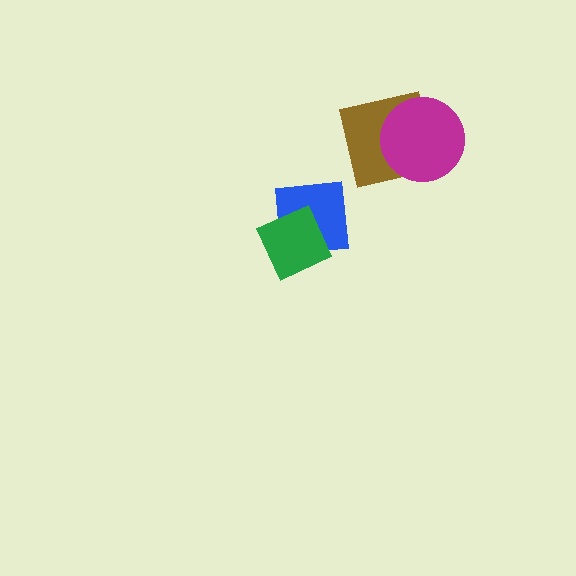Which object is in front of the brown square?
The magenta circle is in front of the brown square.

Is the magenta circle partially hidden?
No, no other shape covers it.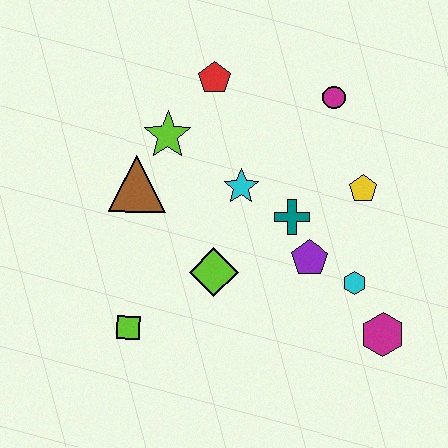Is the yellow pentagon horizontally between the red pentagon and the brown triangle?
No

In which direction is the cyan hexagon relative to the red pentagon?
The cyan hexagon is below the red pentagon.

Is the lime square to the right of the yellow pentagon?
No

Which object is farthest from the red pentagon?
The magenta hexagon is farthest from the red pentagon.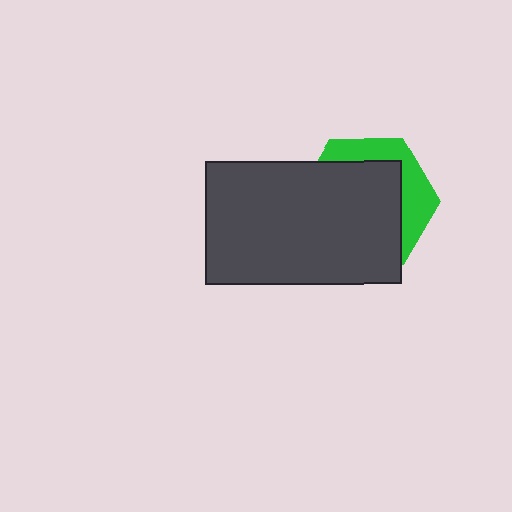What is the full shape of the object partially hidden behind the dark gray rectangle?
The partially hidden object is a green hexagon.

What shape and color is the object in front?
The object in front is a dark gray rectangle.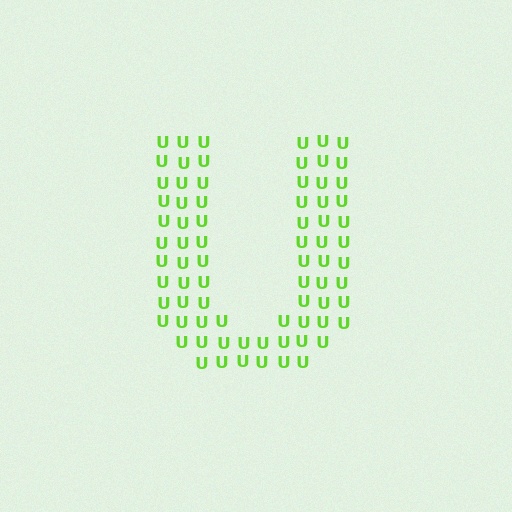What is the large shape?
The large shape is the letter U.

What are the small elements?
The small elements are letter U's.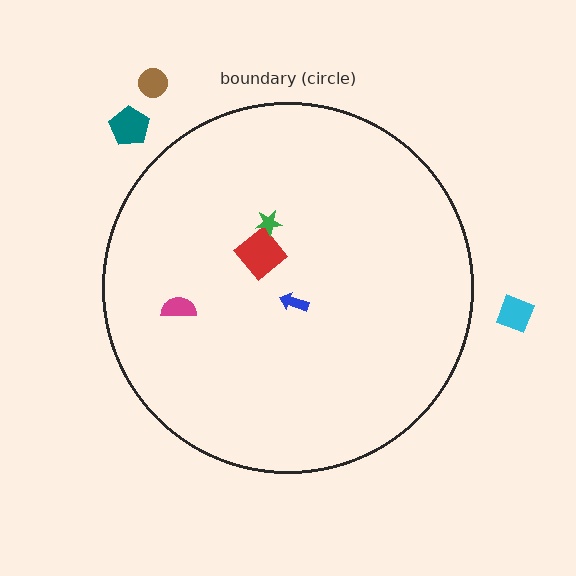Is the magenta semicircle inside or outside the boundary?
Inside.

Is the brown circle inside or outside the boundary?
Outside.